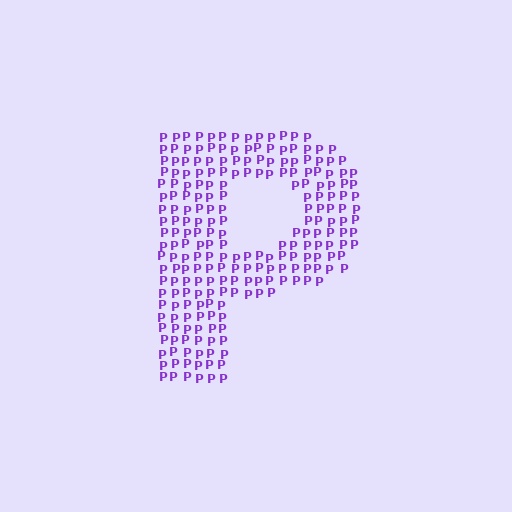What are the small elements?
The small elements are letter P's.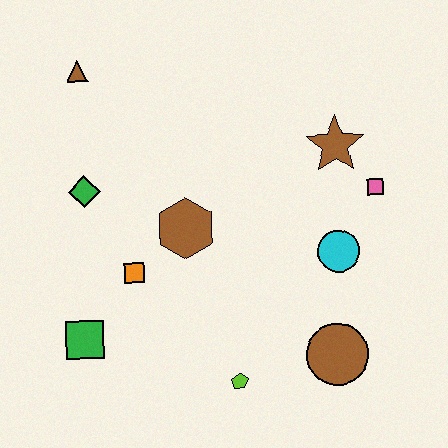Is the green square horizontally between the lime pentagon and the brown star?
No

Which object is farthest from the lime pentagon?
The brown triangle is farthest from the lime pentagon.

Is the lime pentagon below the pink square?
Yes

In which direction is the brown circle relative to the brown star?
The brown circle is below the brown star.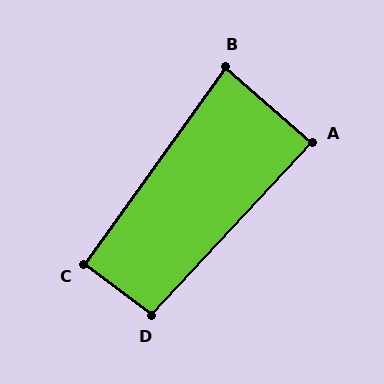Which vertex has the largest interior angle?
D, at approximately 96 degrees.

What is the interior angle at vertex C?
Approximately 92 degrees (approximately right).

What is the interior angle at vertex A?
Approximately 88 degrees (approximately right).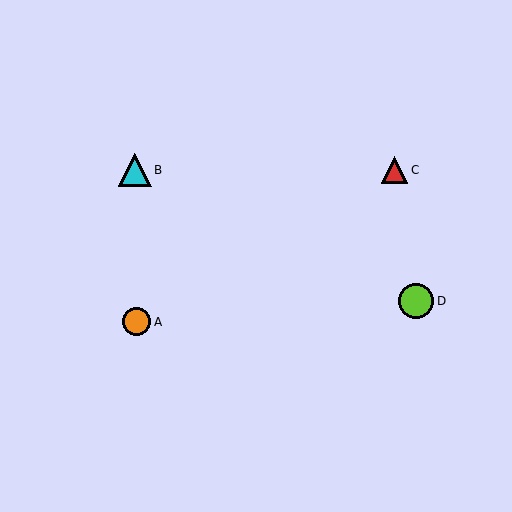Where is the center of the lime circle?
The center of the lime circle is at (416, 301).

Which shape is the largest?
The lime circle (labeled D) is the largest.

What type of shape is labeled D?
Shape D is a lime circle.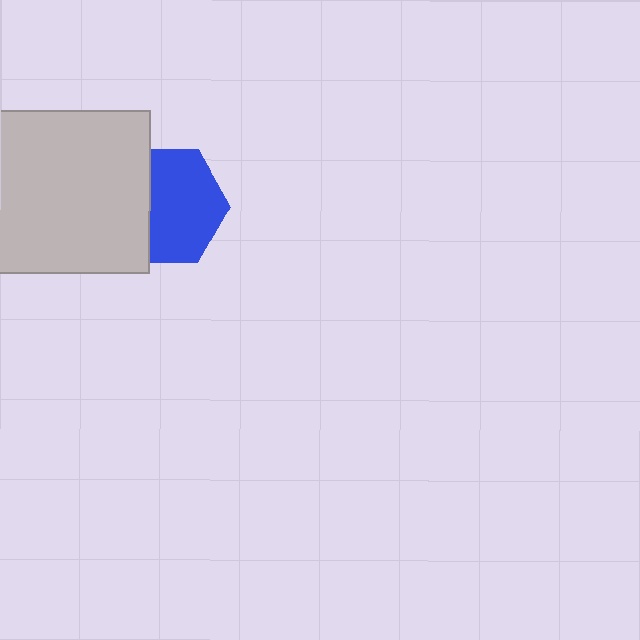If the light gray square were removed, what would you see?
You would see the complete blue hexagon.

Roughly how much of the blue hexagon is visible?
Most of it is visible (roughly 65%).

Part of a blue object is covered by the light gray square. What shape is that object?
It is a hexagon.